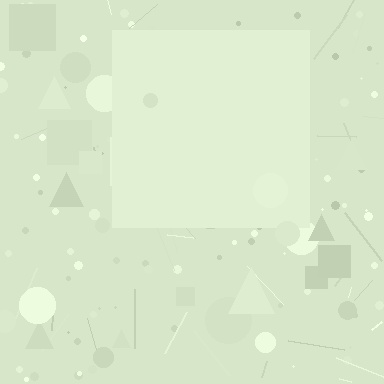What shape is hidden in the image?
A square is hidden in the image.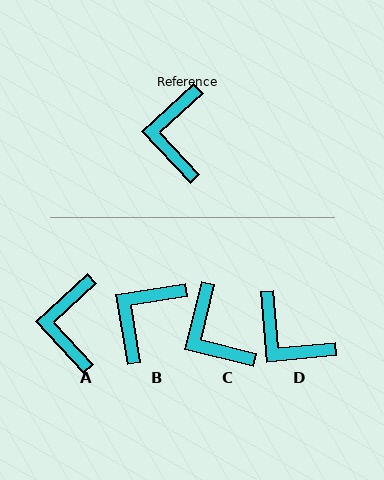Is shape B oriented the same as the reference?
No, it is off by about 34 degrees.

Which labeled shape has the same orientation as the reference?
A.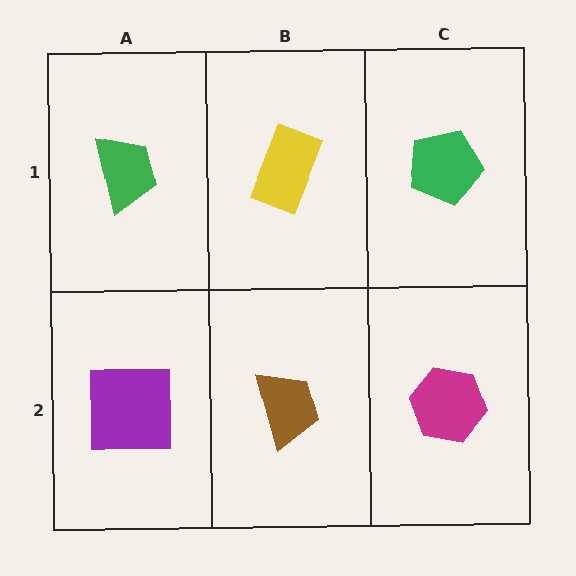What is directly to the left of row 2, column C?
A brown trapezoid.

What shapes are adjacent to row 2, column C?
A green pentagon (row 1, column C), a brown trapezoid (row 2, column B).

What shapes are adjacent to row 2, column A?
A green trapezoid (row 1, column A), a brown trapezoid (row 2, column B).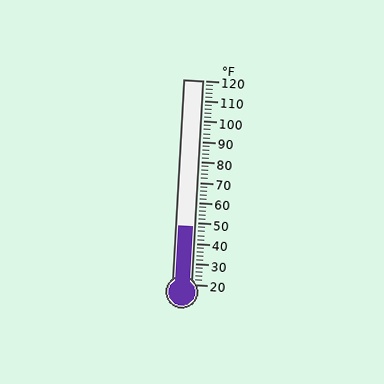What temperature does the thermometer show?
The thermometer shows approximately 48°F.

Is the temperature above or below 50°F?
The temperature is below 50°F.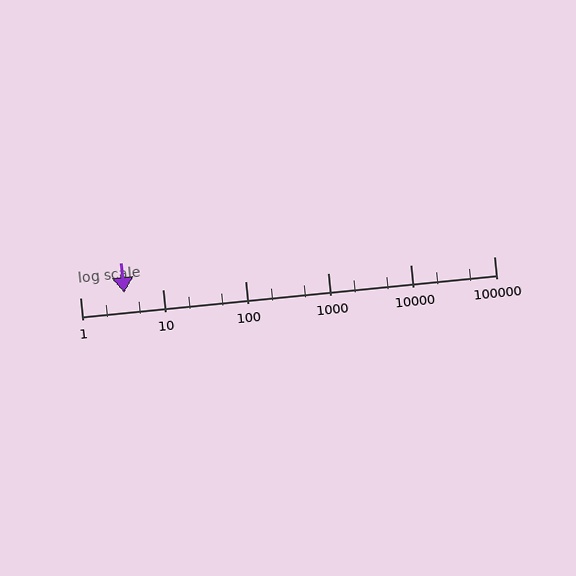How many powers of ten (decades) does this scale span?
The scale spans 5 decades, from 1 to 100000.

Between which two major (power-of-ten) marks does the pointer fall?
The pointer is between 1 and 10.